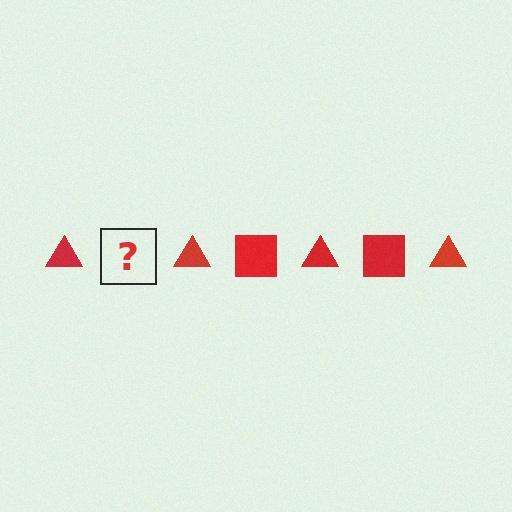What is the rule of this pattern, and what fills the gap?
The rule is that the pattern cycles through triangle, square shapes in red. The gap should be filled with a red square.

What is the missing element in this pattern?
The missing element is a red square.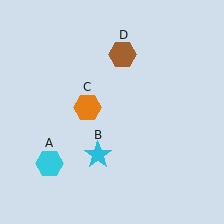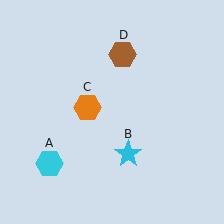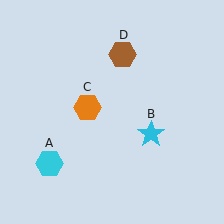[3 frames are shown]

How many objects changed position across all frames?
1 object changed position: cyan star (object B).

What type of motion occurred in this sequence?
The cyan star (object B) rotated counterclockwise around the center of the scene.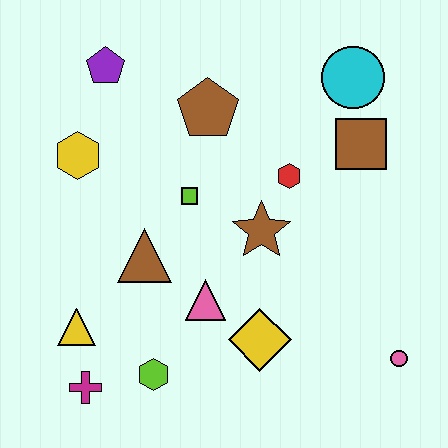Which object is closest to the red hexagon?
The brown star is closest to the red hexagon.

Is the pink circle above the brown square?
No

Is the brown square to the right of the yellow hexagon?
Yes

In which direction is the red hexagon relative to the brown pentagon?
The red hexagon is to the right of the brown pentagon.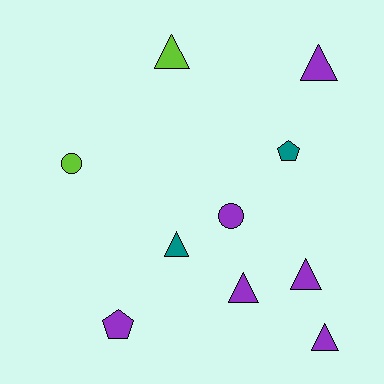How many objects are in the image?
There are 10 objects.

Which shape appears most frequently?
Triangle, with 6 objects.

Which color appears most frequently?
Purple, with 6 objects.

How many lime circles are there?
There is 1 lime circle.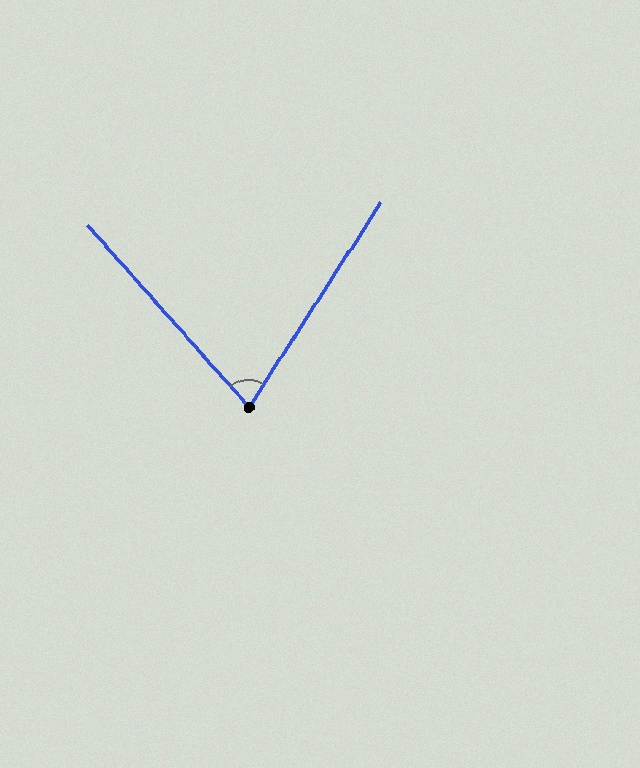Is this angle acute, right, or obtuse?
It is acute.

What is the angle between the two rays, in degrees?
Approximately 75 degrees.